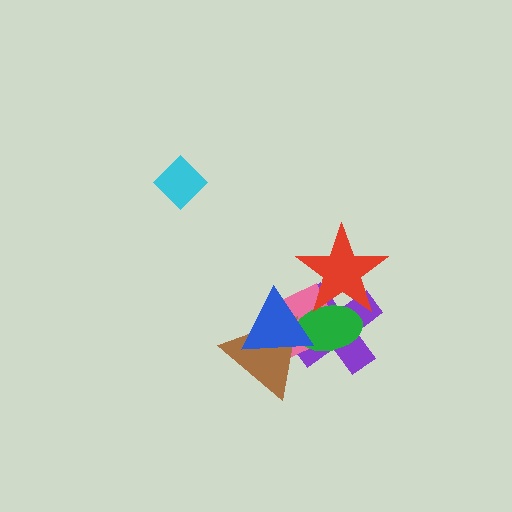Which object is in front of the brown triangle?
The blue triangle is in front of the brown triangle.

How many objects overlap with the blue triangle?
4 objects overlap with the blue triangle.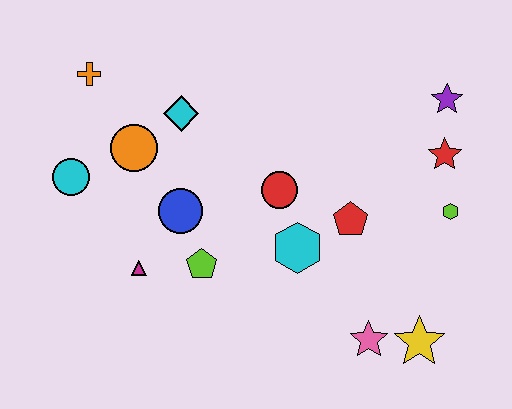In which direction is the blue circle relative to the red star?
The blue circle is to the left of the red star.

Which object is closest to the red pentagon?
The cyan hexagon is closest to the red pentagon.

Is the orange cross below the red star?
No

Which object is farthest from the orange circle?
The yellow star is farthest from the orange circle.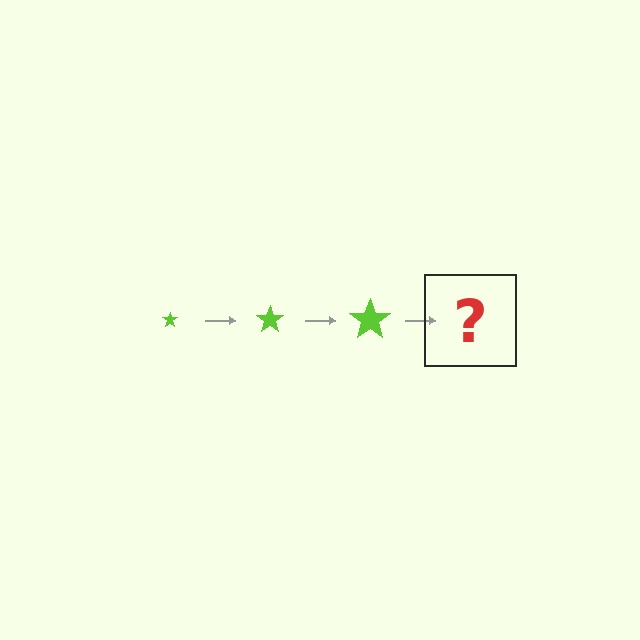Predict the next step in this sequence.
The next step is a lime star, larger than the previous one.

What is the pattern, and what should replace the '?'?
The pattern is that the star gets progressively larger each step. The '?' should be a lime star, larger than the previous one.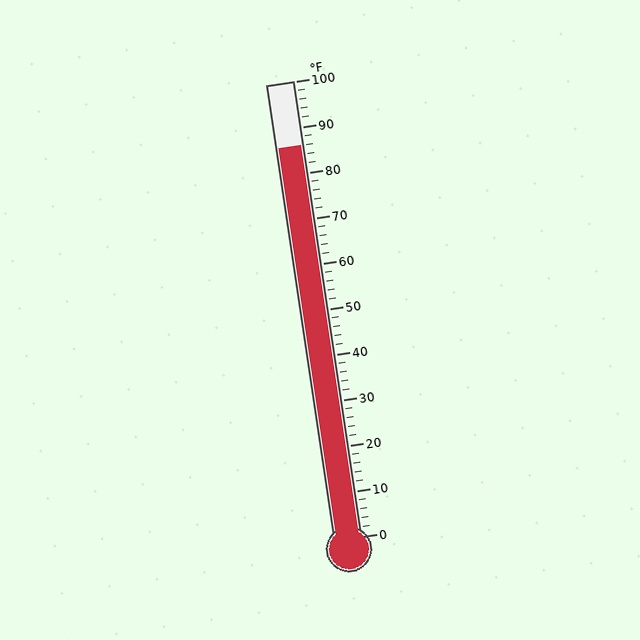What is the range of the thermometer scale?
The thermometer scale ranges from 0°F to 100°F.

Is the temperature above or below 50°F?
The temperature is above 50°F.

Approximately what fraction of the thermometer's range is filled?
The thermometer is filled to approximately 85% of its range.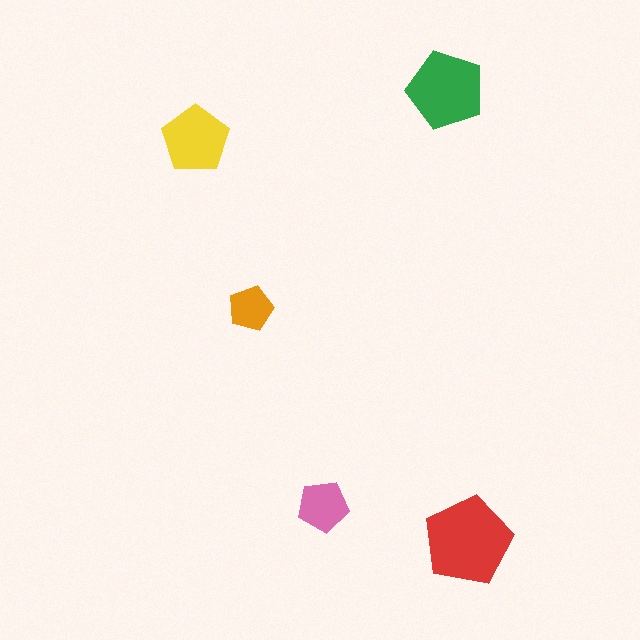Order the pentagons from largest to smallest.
the red one, the green one, the yellow one, the pink one, the orange one.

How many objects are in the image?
There are 5 objects in the image.